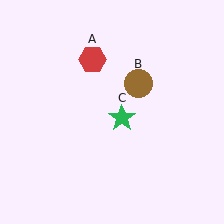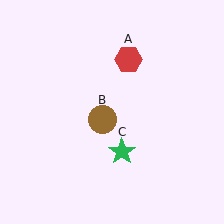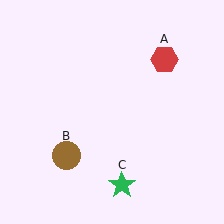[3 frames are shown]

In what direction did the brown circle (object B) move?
The brown circle (object B) moved down and to the left.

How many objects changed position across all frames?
3 objects changed position: red hexagon (object A), brown circle (object B), green star (object C).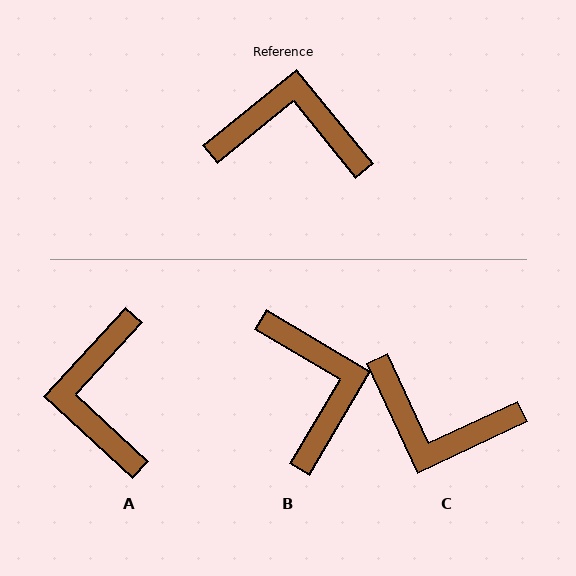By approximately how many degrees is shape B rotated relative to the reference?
Approximately 69 degrees clockwise.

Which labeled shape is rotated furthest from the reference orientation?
C, about 166 degrees away.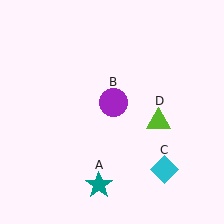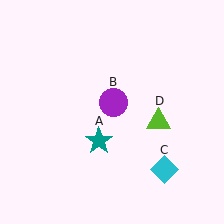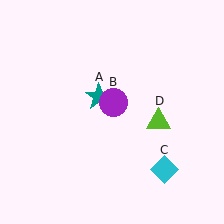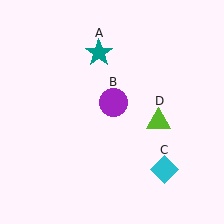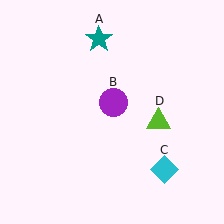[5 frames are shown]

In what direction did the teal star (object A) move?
The teal star (object A) moved up.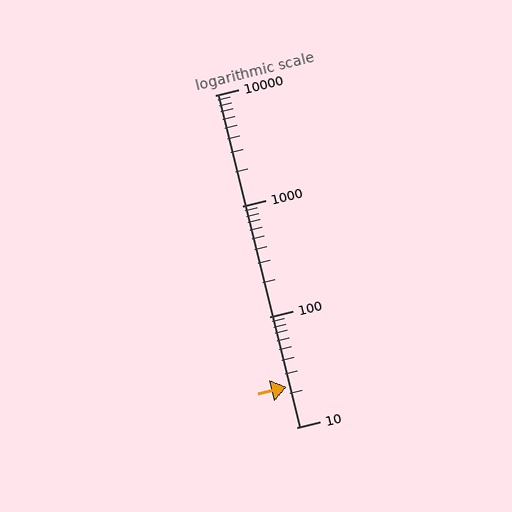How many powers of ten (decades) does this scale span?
The scale spans 3 decades, from 10 to 10000.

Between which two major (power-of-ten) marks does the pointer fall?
The pointer is between 10 and 100.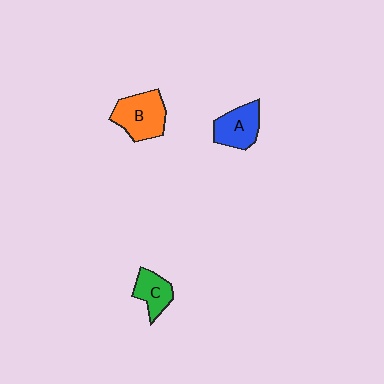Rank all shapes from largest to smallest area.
From largest to smallest: B (orange), A (blue), C (green).